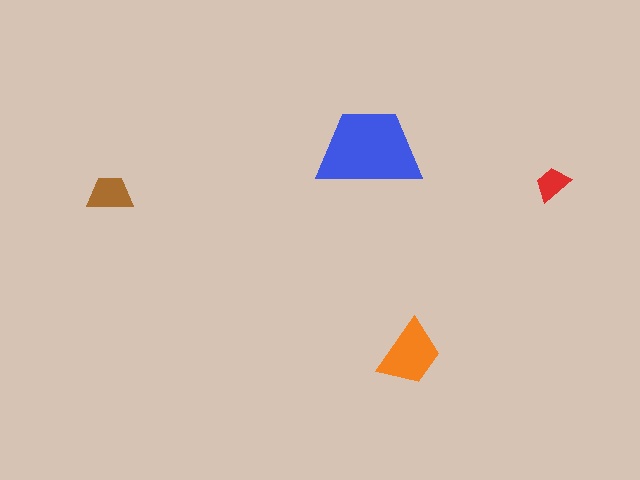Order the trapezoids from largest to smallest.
the blue one, the orange one, the brown one, the red one.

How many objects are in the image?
There are 4 objects in the image.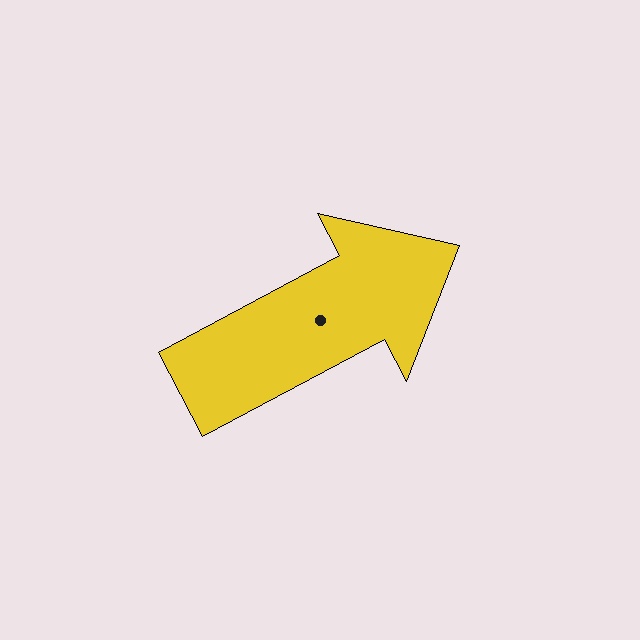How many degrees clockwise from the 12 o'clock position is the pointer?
Approximately 62 degrees.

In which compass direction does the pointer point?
Northeast.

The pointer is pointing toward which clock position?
Roughly 2 o'clock.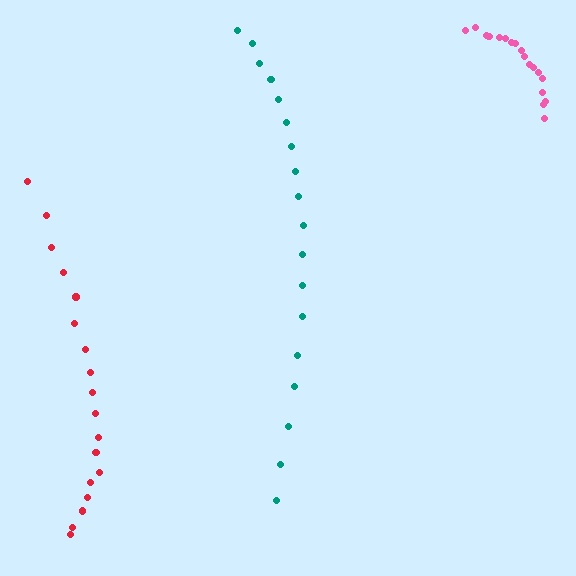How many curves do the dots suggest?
There are 3 distinct paths.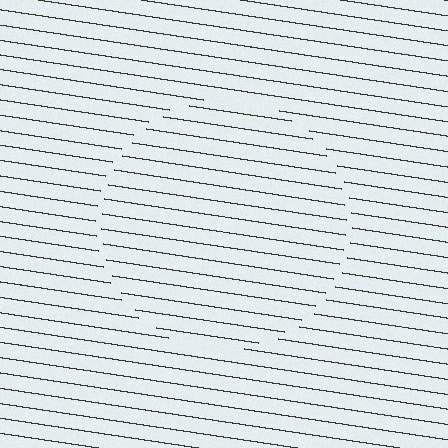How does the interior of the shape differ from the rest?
The interior of the shape contains the same grating, shifted by half a period — the contour is defined by the phase discontinuity where line-ends from the inner and outer gratings abut.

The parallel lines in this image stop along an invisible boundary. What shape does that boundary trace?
An illusory circle. The interior of the shape contains the same grating, shifted by half a period — the contour is defined by the phase discontinuity where line-ends from the inner and outer gratings abut.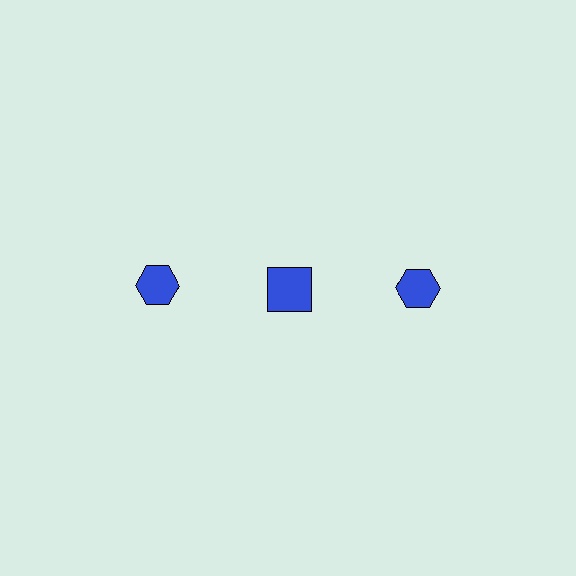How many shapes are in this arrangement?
There are 3 shapes arranged in a grid pattern.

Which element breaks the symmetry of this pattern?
The blue square in the top row, second from left column breaks the symmetry. All other shapes are blue hexagons.